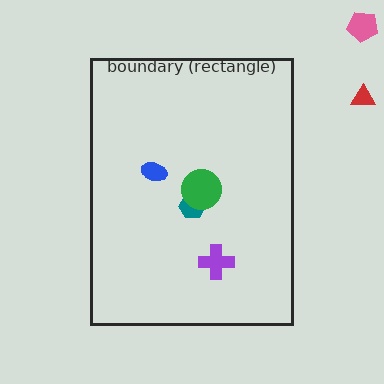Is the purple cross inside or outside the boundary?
Inside.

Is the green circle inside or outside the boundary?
Inside.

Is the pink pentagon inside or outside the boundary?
Outside.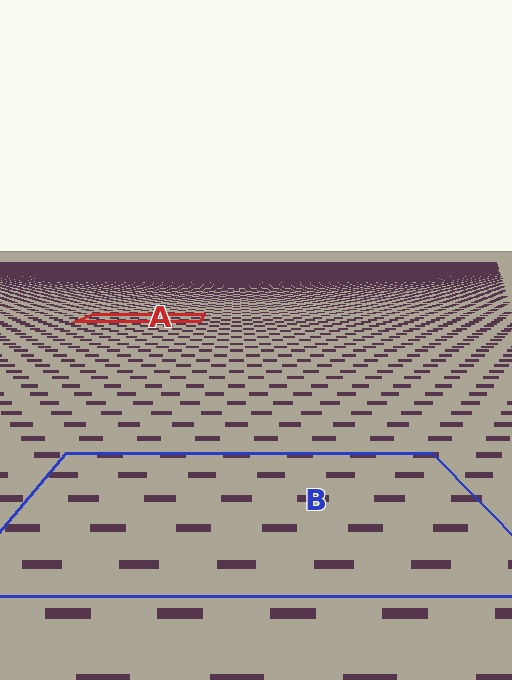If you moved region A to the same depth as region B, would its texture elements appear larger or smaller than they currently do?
They would appear larger. At a closer depth, the same texture elements are projected at a bigger on-screen size.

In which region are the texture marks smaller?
The texture marks are smaller in region A, because it is farther away.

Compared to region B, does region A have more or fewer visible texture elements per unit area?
Region A has more texture elements per unit area — they are packed more densely because it is farther away.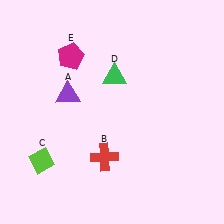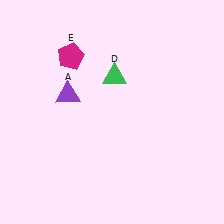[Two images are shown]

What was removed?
The lime diamond (C), the red cross (B) were removed in Image 2.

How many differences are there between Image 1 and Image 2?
There are 2 differences between the two images.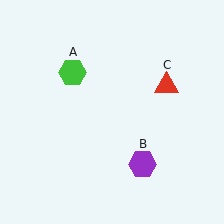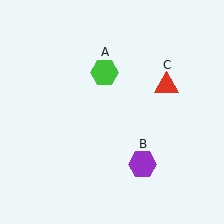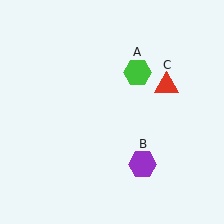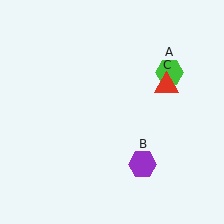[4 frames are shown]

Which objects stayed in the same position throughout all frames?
Purple hexagon (object B) and red triangle (object C) remained stationary.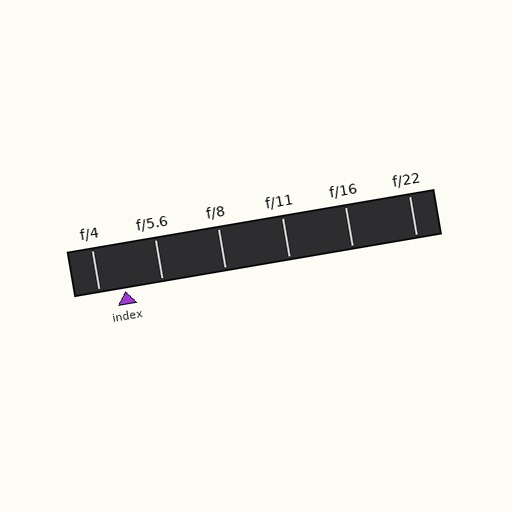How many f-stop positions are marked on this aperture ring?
There are 6 f-stop positions marked.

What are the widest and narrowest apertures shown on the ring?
The widest aperture shown is f/4 and the narrowest is f/22.